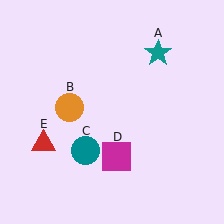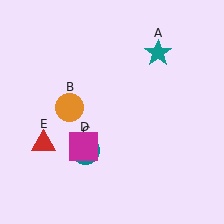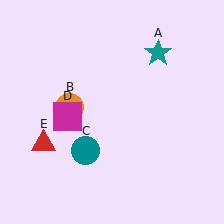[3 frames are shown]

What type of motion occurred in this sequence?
The magenta square (object D) rotated clockwise around the center of the scene.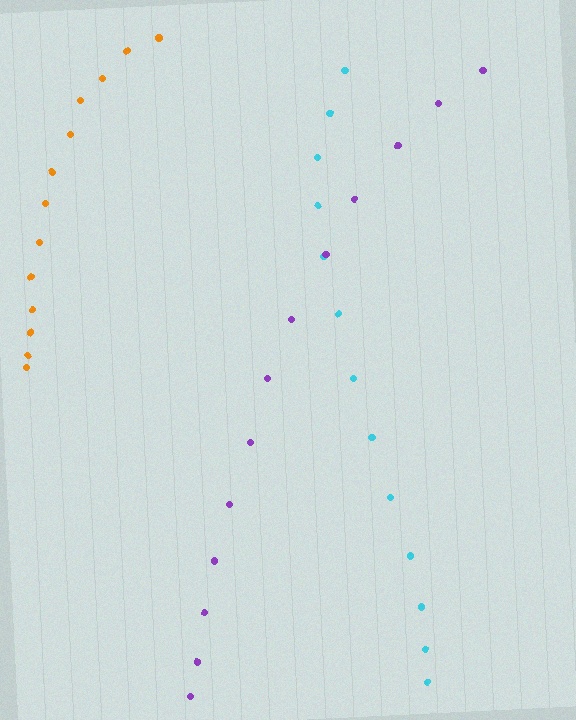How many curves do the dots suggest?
There are 3 distinct paths.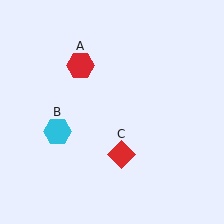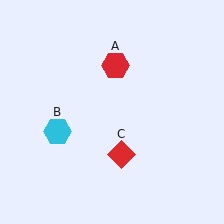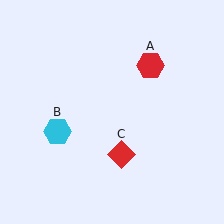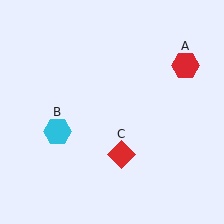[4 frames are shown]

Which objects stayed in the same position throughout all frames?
Cyan hexagon (object B) and red diamond (object C) remained stationary.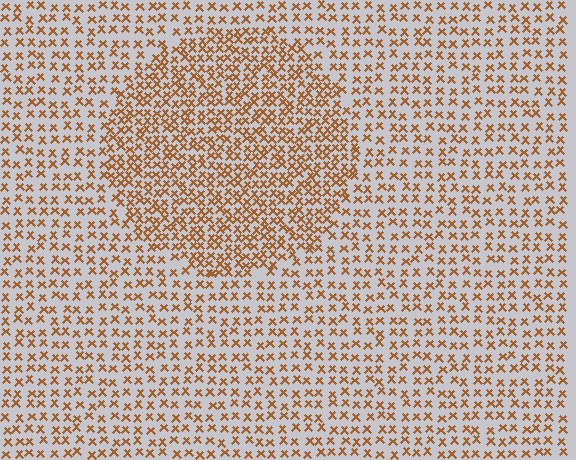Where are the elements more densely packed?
The elements are more densely packed inside the circle boundary.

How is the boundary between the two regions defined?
The boundary is defined by a change in element density (approximately 1.8x ratio). All elements are the same color, size, and shape.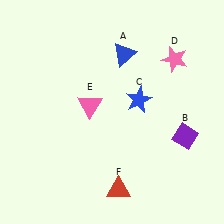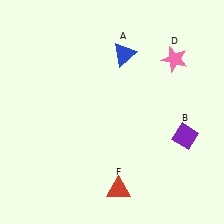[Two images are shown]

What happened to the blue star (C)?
The blue star (C) was removed in Image 2. It was in the top-right area of Image 1.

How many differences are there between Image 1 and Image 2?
There are 2 differences between the two images.